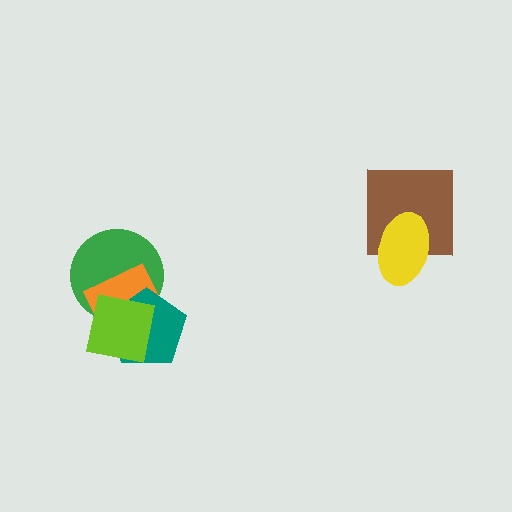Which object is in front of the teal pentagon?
The lime square is in front of the teal pentagon.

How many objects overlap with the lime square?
3 objects overlap with the lime square.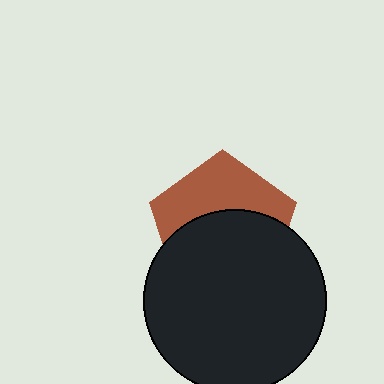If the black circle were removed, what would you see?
You would see the complete brown pentagon.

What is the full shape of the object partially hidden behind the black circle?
The partially hidden object is a brown pentagon.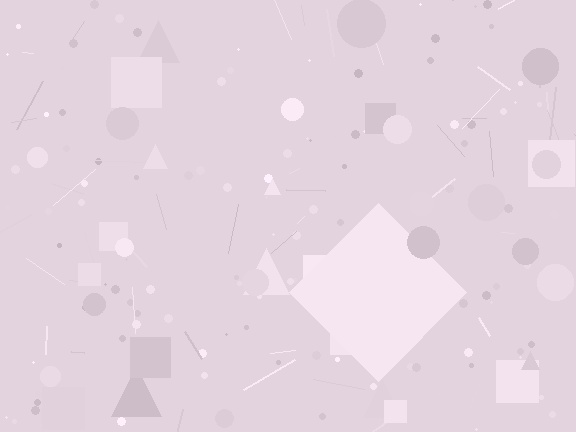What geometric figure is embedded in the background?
A diamond is embedded in the background.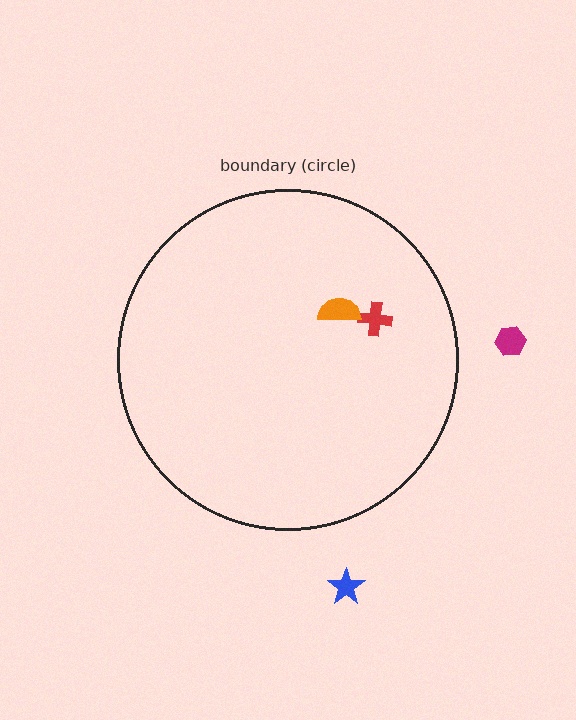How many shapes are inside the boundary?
2 inside, 2 outside.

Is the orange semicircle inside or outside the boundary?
Inside.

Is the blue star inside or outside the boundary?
Outside.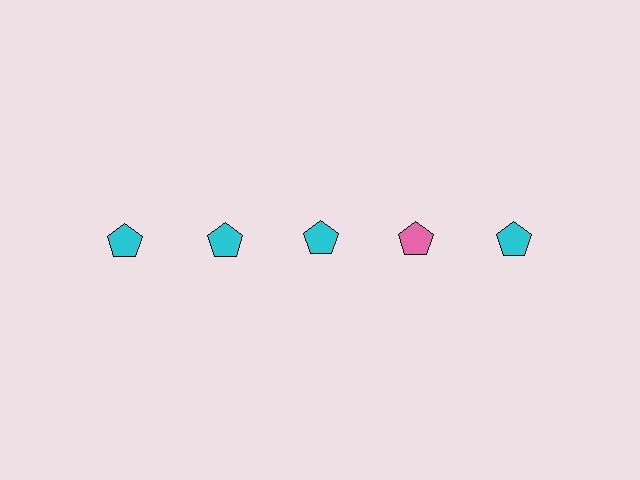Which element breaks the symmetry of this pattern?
The pink pentagon in the top row, second from right column breaks the symmetry. All other shapes are cyan pentagons.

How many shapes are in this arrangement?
There are 5 shapes arranged in a grid pattern.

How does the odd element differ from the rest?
It has a different color: pink instead of cyan.